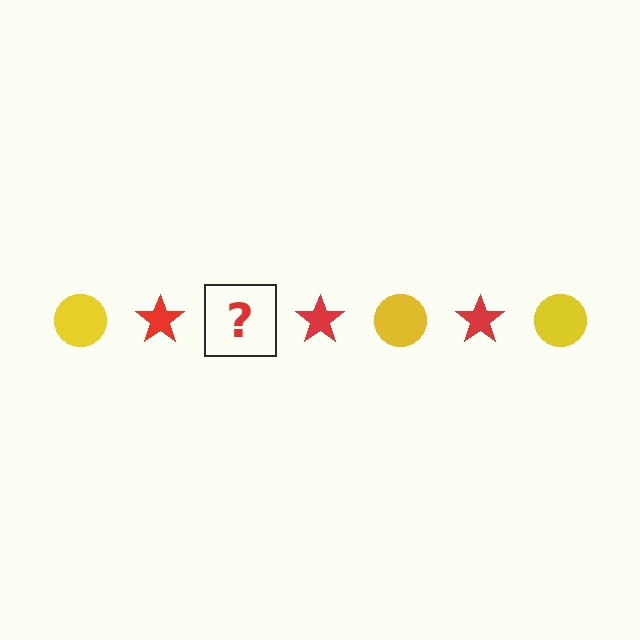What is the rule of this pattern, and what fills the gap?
The rule is that the pattern alternates between yellow circle and red star. The gap should be filled with a yellow circle.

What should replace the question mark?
The question mark should be replaced with a yellow circle.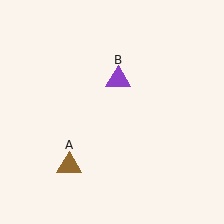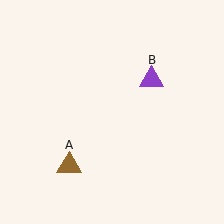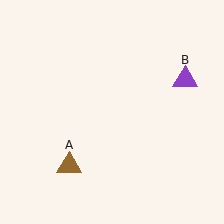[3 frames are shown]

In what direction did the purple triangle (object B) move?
The purple triangle (object B) moved right.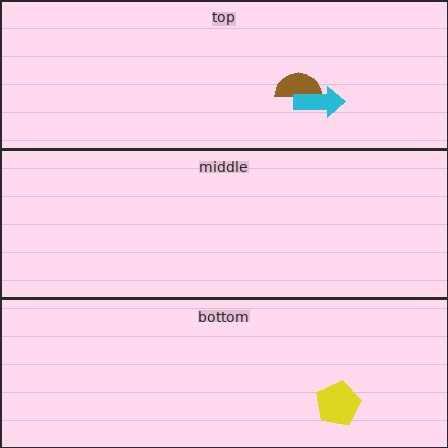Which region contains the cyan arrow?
The top region.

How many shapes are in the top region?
2.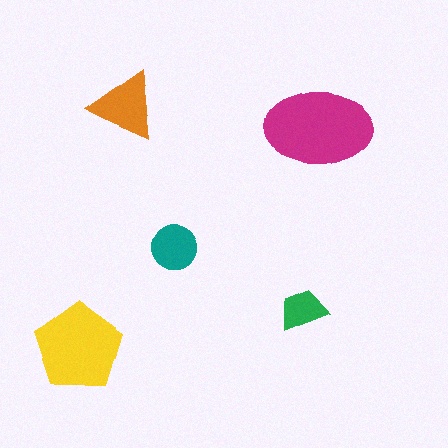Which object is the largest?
The magenta ellipse.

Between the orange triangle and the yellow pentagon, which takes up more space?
The yellow pentagon.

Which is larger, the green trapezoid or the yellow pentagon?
The yellow pentagon.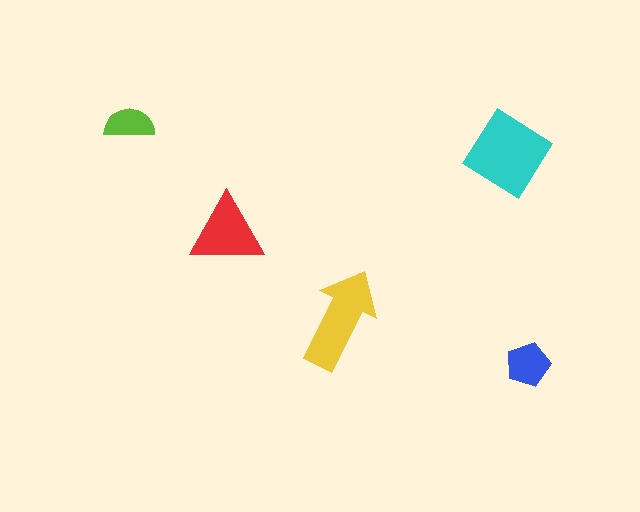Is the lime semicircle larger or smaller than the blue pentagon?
Smaller.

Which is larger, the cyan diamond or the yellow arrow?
The cyan diamond.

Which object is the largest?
The cyan diamond.